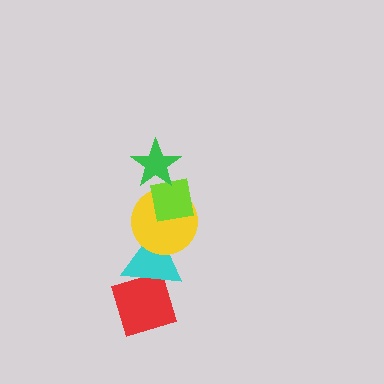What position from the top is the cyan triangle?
The cyan triangle is 4th from the top.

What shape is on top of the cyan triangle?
The yellow circle is on top of the cyan triangle.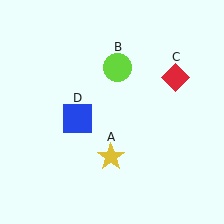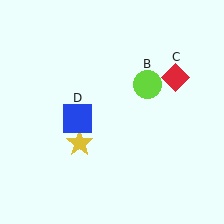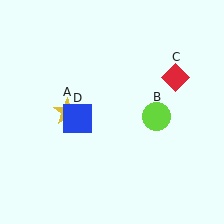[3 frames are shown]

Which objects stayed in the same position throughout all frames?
Red diamond (object C) and blue square (object D) remained stationary.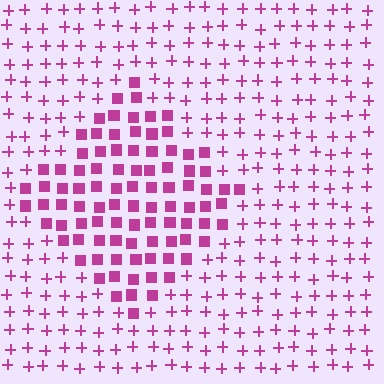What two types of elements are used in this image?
The image uses squares inside the diamond region and plus signs outside it.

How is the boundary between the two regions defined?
The boundary is defined by a change in element shape: squares inside vs. plus signs outside. All elements share the same color and spacing.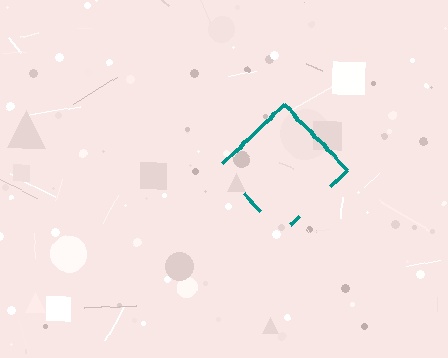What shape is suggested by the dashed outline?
The dashed outline suggests a diamond.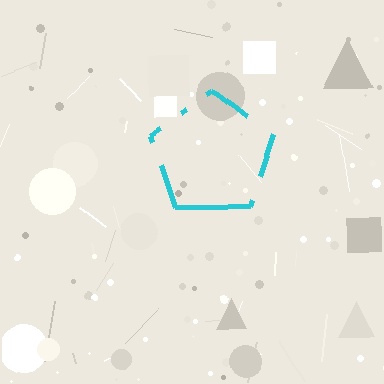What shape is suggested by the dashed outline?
The dashed outline suggests a pentagon.